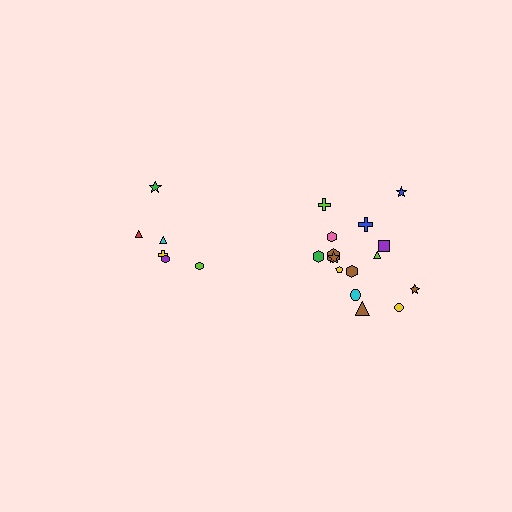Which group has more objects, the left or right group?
The right group.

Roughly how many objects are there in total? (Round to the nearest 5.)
Roughly 20 objects in total.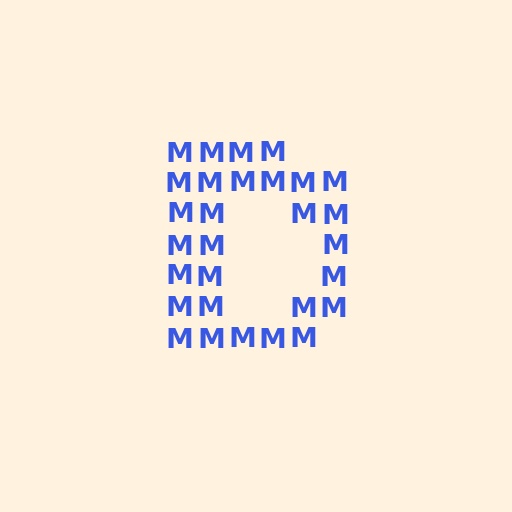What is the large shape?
The large shape is the letter D.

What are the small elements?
The small elements are letter M's.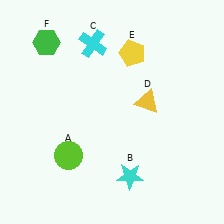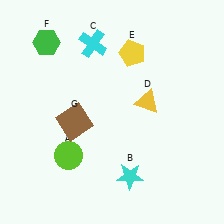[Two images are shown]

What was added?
A brown square (G) was added in Image 2.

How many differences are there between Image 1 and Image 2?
There is 1 difference between the two images.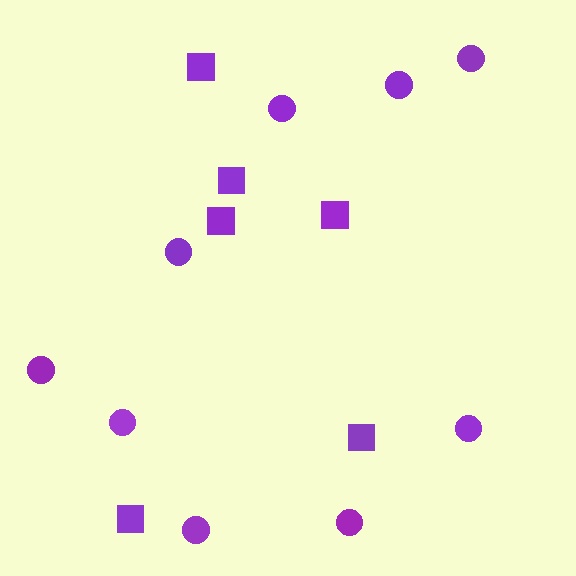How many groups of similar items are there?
There are 2 groups: one group of circles (9) and one group of squares (6).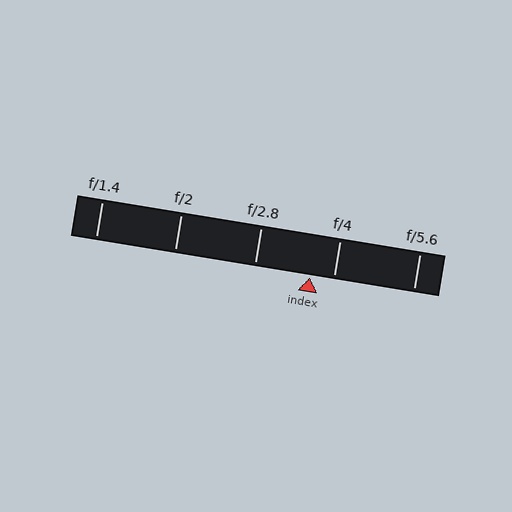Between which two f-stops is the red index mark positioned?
The index mark is between f/2.8 and f/4.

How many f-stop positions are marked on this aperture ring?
There are 5 f-stop positions marked.